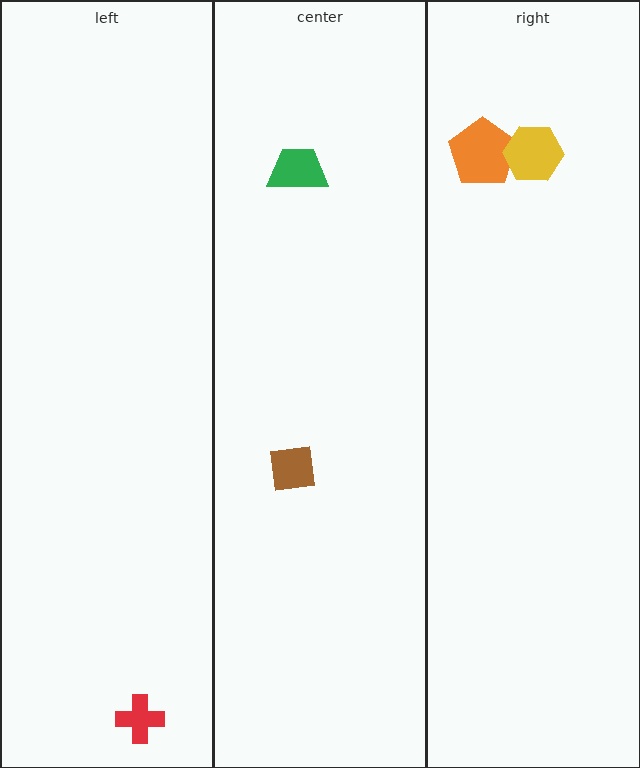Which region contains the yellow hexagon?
The right region.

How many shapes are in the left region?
1.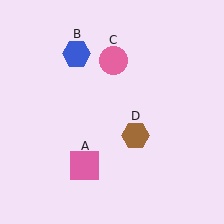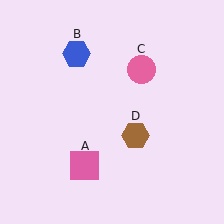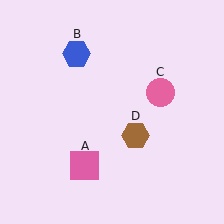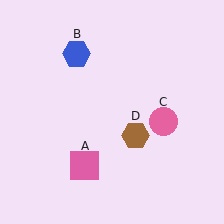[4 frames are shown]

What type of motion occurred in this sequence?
The pink circle (object C) rotated clockwise around the center of the scene.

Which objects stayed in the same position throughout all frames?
Pink square (object A) and blue hexagon (object B) and brown hexagon (object D) remained stationary.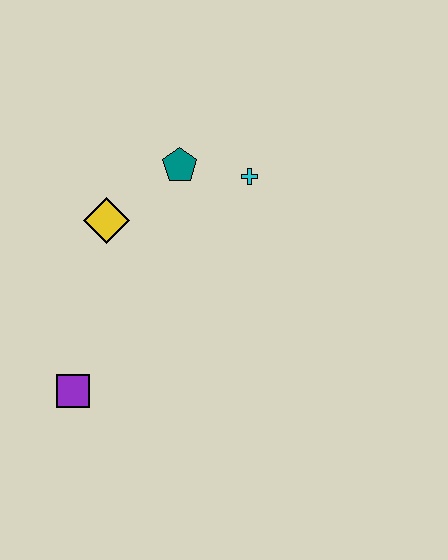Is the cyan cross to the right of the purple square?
Yes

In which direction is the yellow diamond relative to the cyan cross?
The yellow diamond is to the left of the cyan cross.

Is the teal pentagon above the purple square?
Yes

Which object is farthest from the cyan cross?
The purple square is farthest from the cyan cross.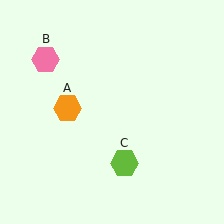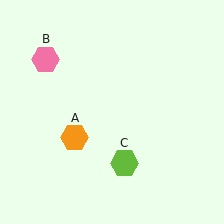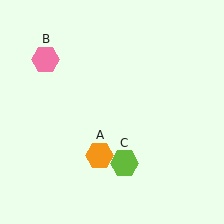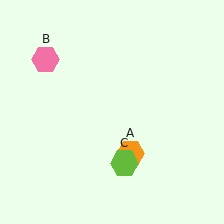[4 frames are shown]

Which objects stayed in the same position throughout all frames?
Pink hexagon (object B) and lime hexagon (object C) remained stationary.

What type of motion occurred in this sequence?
The orange hexagon (object A) rotated counterclockwise around the center of the scene.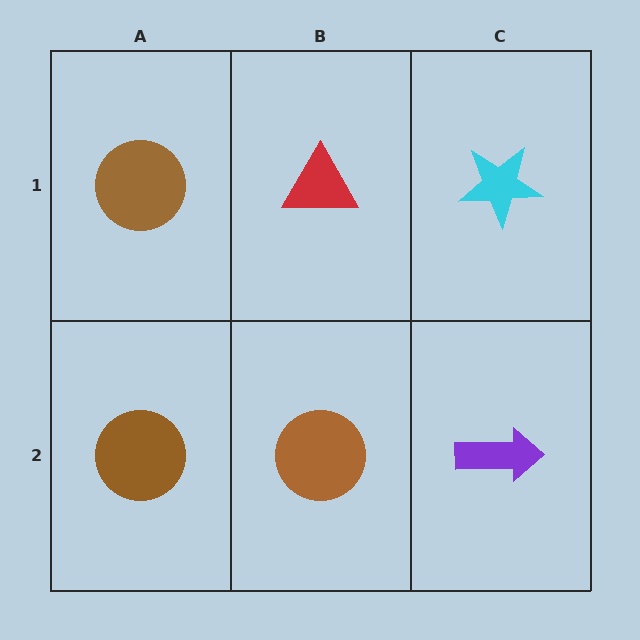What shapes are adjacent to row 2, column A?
A brown circle (row 1, column A), a brown circle (row 2, column B).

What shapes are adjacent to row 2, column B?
A red triangle (row 1, column B), a brown circle (row 2, column A), a purple arrow (row 2, column C).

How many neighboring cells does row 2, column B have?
3.